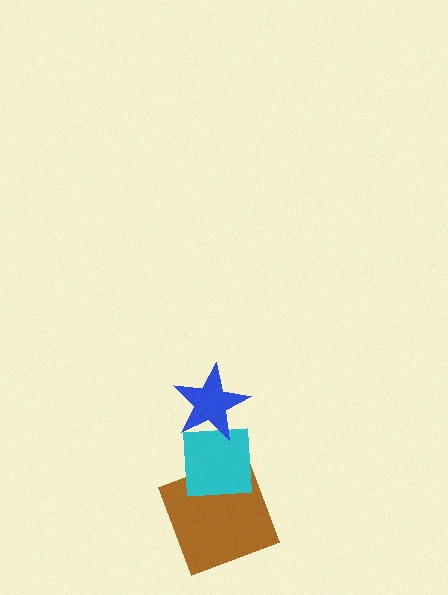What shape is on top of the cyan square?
The blue star is on top of the cyan square.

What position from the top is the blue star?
The blue star is 1st from the top.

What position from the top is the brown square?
The brown square is 3rd from the top.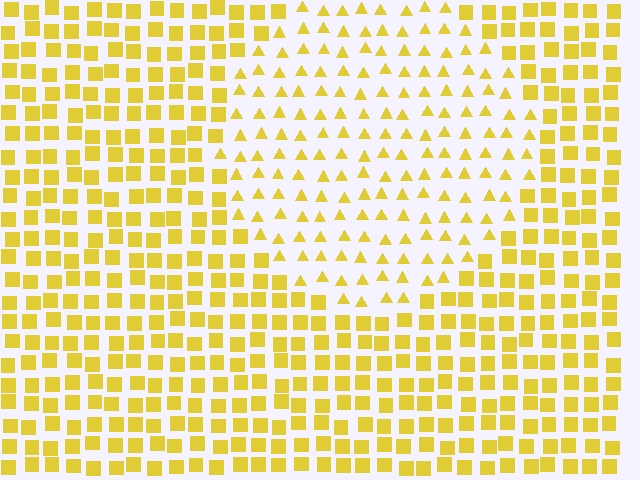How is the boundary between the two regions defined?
The boundary is defined by a change in element shape: triangles inside vs. squares outside. All elements share the same color and spacing.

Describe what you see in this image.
The image is filled with small yellow elements arranged in a uniform grid. A circle-shaped region contains triangles, while the surrounding area contains squares. The boundary is defined purely by the change in element shape.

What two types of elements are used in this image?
The image uses triangles inside the circle region and squares outside it.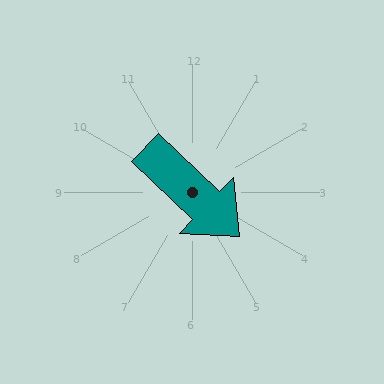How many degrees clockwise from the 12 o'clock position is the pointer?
Approximately 134 degrees.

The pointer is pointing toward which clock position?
Roughly 4 o'clock.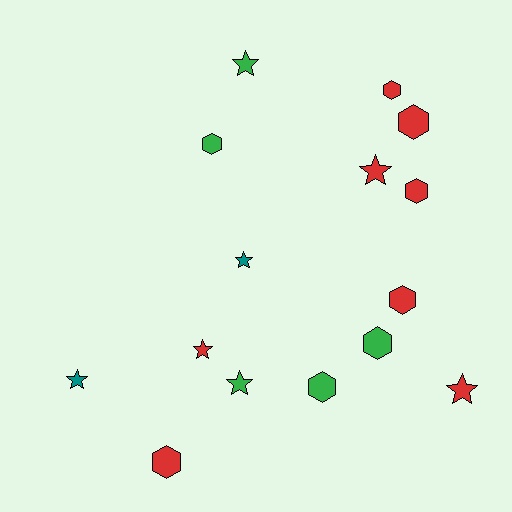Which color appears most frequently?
Red, with 8 objects.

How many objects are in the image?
There are 15 objects.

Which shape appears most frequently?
Hexagon, with 8 objects.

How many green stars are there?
There are 2 green stars.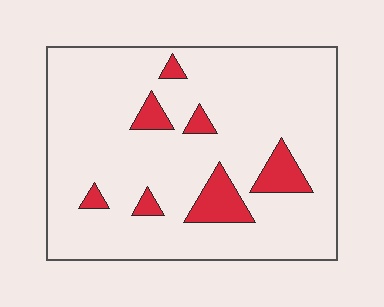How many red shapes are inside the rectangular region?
7.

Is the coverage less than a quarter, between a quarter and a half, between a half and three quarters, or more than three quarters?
Less than a quarter.